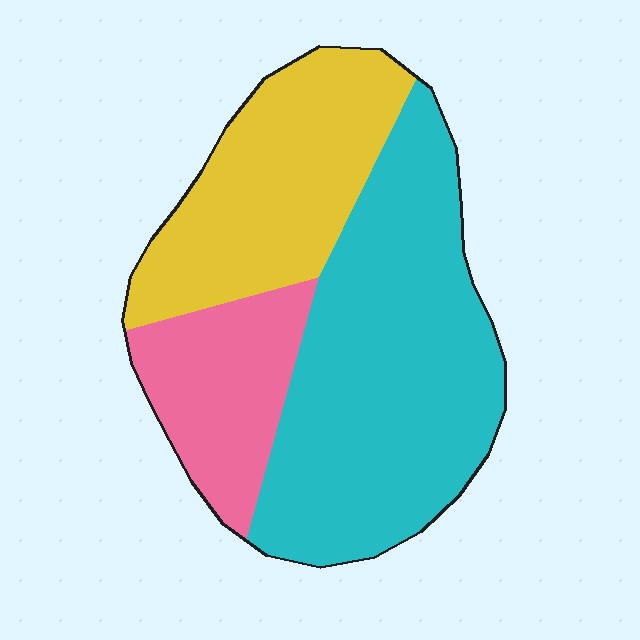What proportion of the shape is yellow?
Yellow covers roughly 30% of the shape.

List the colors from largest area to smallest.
From largest to smallest: cyan, yellow, pink.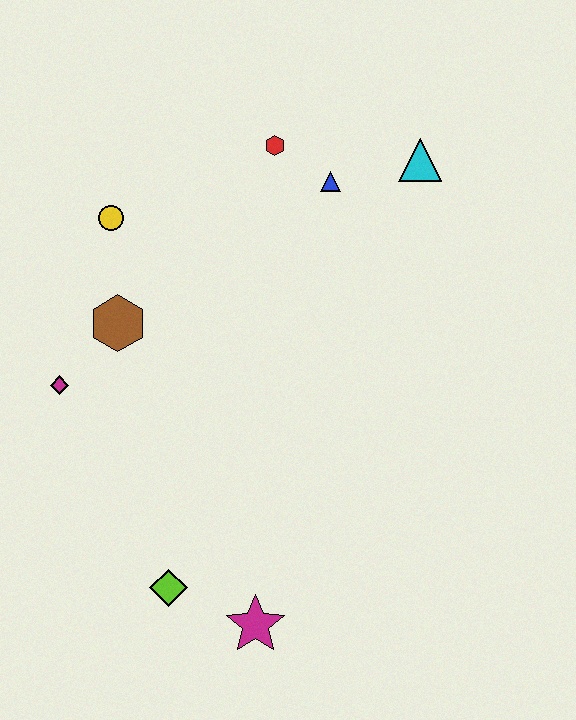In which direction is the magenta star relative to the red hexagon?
The magenta star is below the red hexagon.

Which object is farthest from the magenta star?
The cyan triangle is farthest from the magenta star.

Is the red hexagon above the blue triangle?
Yes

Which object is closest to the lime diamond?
The magenta star is closest to the lime diamond.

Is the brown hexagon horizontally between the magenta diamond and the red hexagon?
Yes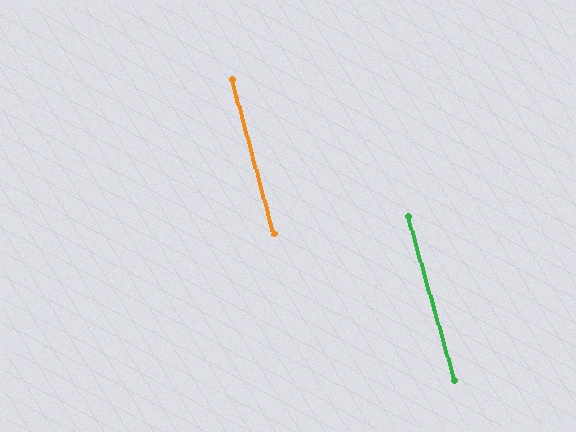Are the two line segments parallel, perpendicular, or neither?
Parallel — their directions differ by only 0.6°.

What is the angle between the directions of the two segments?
Approximately 1 degree.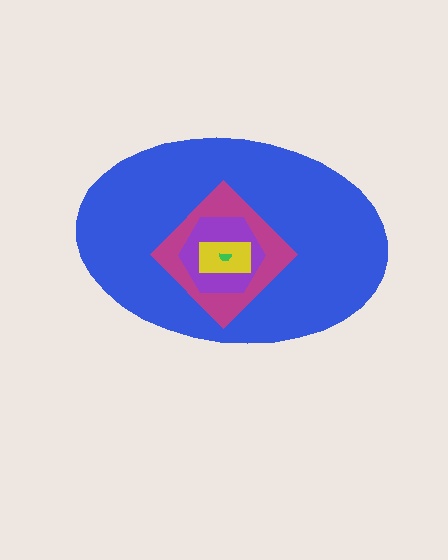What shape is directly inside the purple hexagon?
The yellow rectangle.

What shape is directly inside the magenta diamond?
The purple hexagon.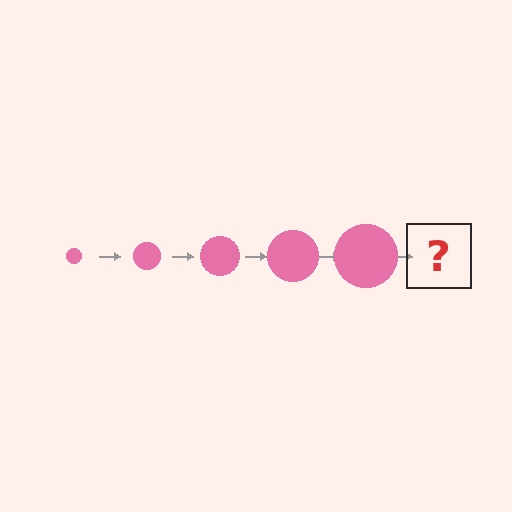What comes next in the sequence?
The next element should be a pink circle, larger than the previous one.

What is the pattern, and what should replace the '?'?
The pattern is that the circle gets progressively larger each step. The '?' should be a pink circle, larger than the previous one.